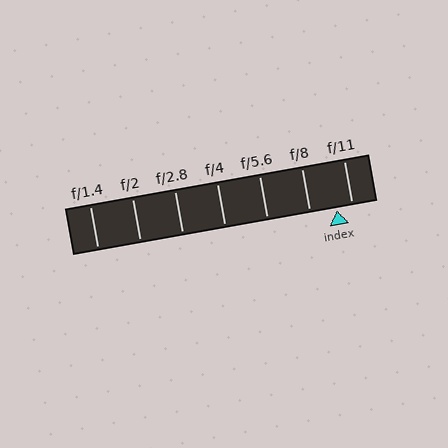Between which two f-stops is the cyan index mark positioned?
The index mark is between f/8 and f/11.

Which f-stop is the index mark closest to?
The index mark is closest to f/11.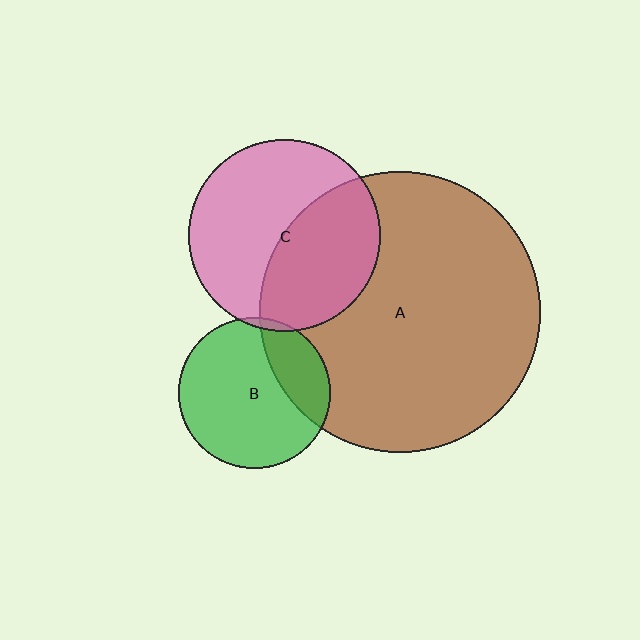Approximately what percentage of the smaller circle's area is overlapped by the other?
Approximately 25%.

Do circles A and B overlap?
Yes.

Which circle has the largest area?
Circle A (brown).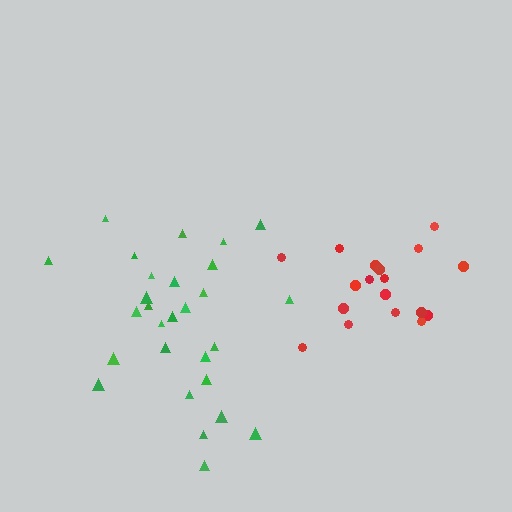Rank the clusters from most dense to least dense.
red, green.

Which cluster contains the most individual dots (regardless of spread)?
Green (28).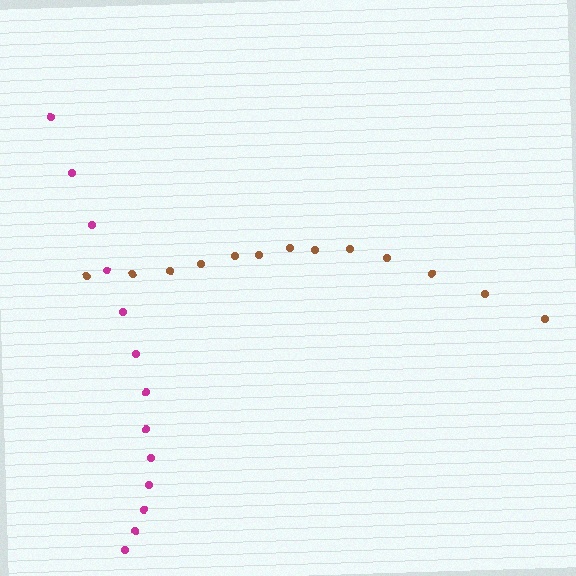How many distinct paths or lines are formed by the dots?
There are 2 distinct paths.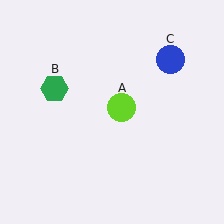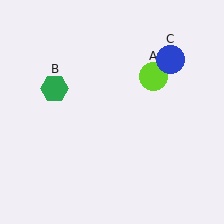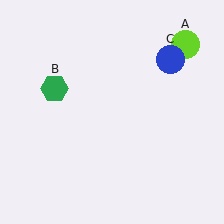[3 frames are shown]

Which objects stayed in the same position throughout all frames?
Green hexagon (object B) and blue circle (object C) remained stationary.